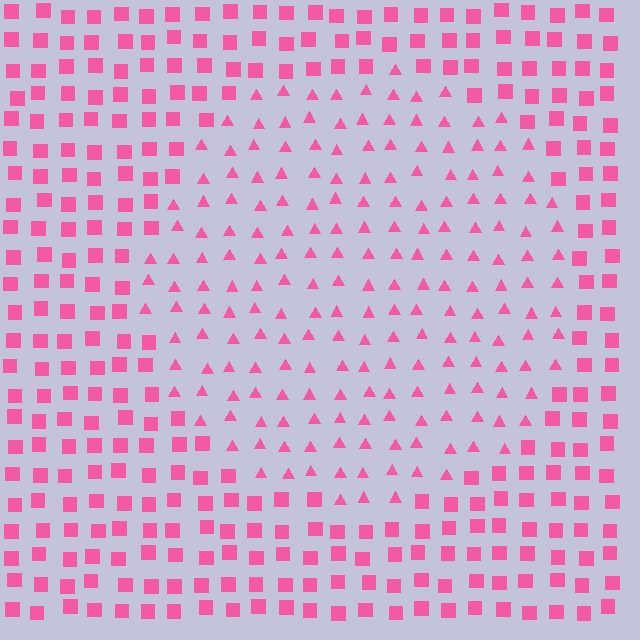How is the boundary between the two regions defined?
The boundary is defined by a change in element shape: triangles inside vs. squares outside. All elements share the same color and spacing.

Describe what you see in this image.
The image is filled with small pink elements arranged in a uniform grid. A circle-shaped region contains triangles, while the surrounding area contains squares. The boundary is defined purely by the change in element shape.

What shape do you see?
I see a circle.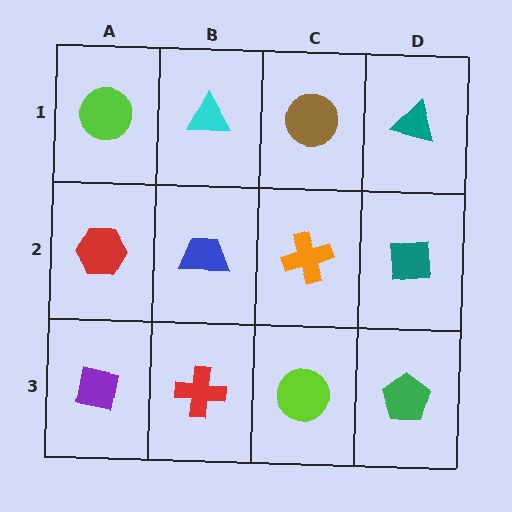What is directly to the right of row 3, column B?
A lime circle.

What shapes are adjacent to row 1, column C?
An orange cross (row 2, column C), a cyan triangle (row 1, column B), a teal triangle (row 1, column D).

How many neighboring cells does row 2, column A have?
3.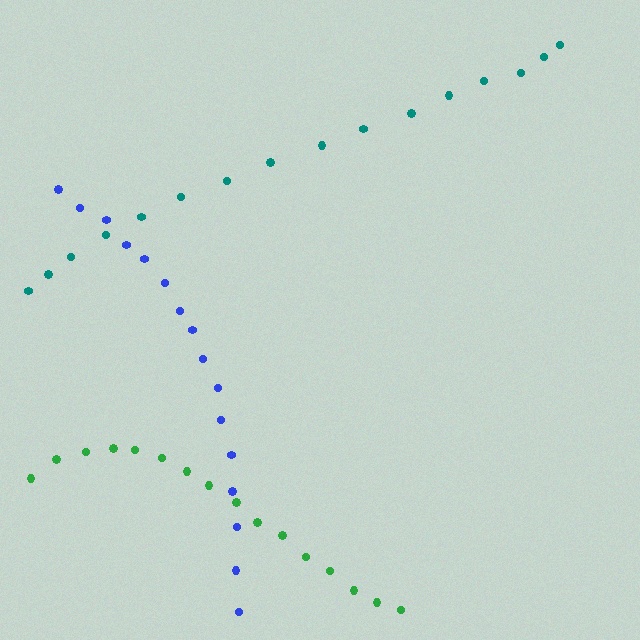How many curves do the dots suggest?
There are 3 distinct paths.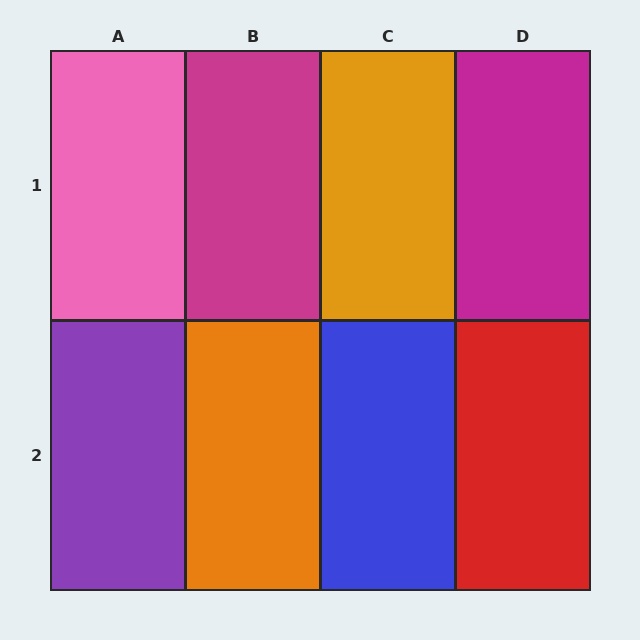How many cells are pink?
1 cell is pink.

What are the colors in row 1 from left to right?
Pink, magenta, orange, magenta.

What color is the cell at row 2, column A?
Purple.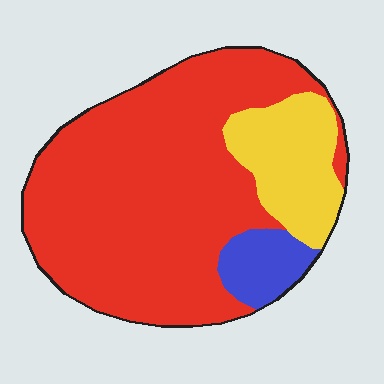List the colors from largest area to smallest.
From largest to smallest: red, yellow, blue.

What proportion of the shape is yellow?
Yellow covers 18% of the shape.